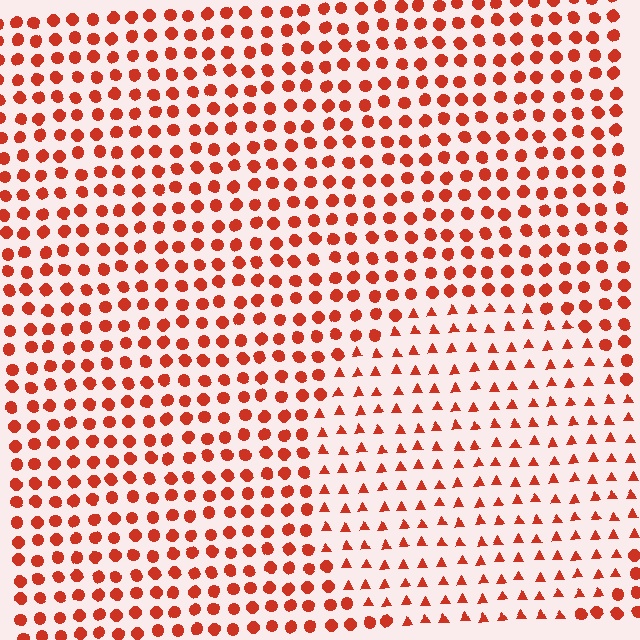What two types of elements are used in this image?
The image uses triangles inside the circle region and circles outside it.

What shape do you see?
I see a circle.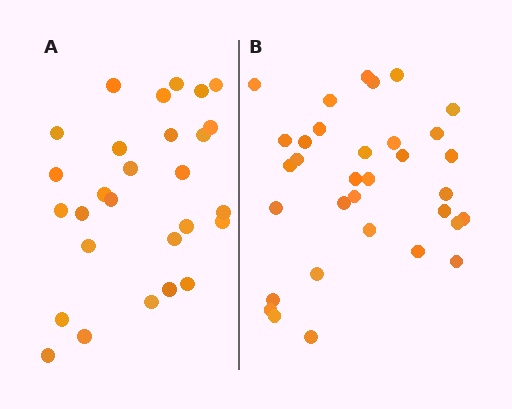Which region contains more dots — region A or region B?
Region B (the right region) has more dots.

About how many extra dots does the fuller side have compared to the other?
Region B has about 5 more dots than region A.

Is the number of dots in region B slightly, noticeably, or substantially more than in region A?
Region B has only slightly more — the two regions are fairly close. The ratio is roughly 1.2 to 1.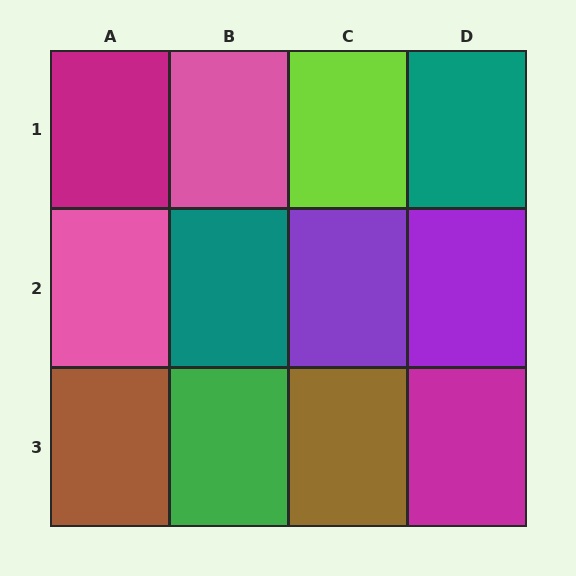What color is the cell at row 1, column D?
Teal.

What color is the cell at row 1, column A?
Magenta.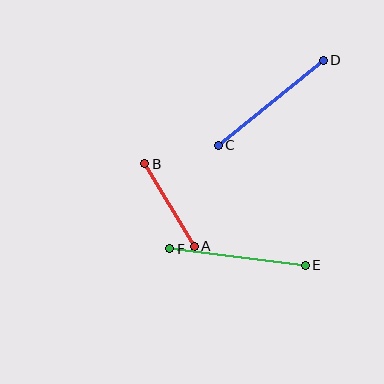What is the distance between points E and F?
The distance is approximately 137 pixels.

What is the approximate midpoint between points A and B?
The midpoint is at approximately (169, 205) pixels.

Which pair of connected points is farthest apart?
Points E and F are farthest apart.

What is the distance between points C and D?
The distance is approximately 135 pixels.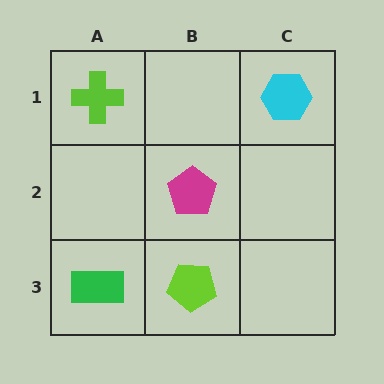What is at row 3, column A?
A green rectangle.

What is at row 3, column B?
A lime pentagon.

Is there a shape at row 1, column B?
No, that cell is empty.